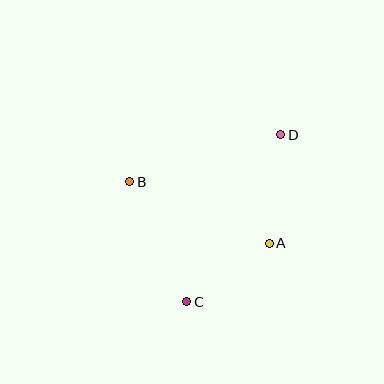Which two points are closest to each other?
Points A and C are closest to each other.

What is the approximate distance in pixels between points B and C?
The distance between B and C is approximately 133 pixels.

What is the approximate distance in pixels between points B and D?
The distance between B and D is approximately 158 pixels.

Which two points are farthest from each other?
Points C and D are farthest from each other.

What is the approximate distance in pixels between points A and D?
The distance between A and D is approximately 109 pixels.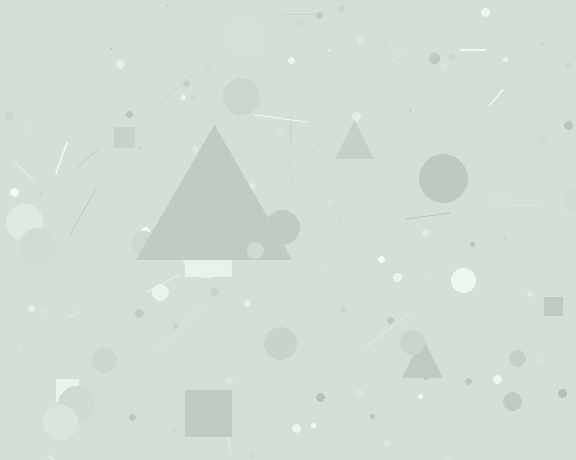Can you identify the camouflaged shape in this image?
The camouflaged shape is a triangle.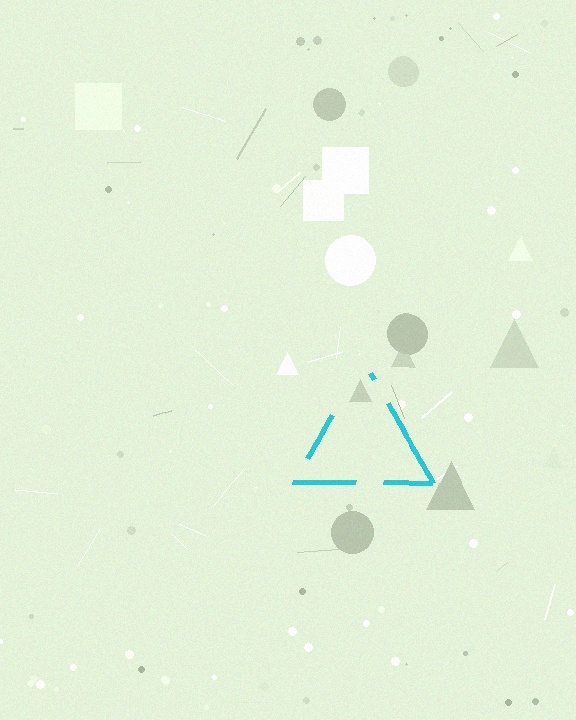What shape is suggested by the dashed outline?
The dashed outline suggests a triangle.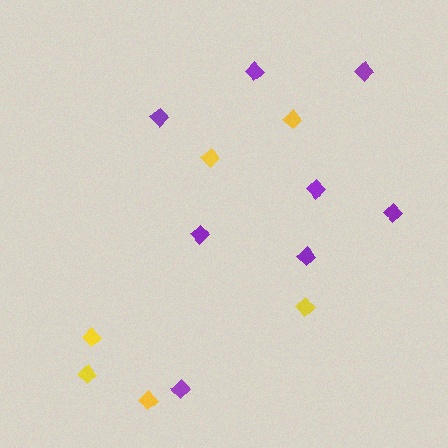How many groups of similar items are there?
There are 2 groups: one group of yellow diamonds (6) and one group of purple diamonds (8).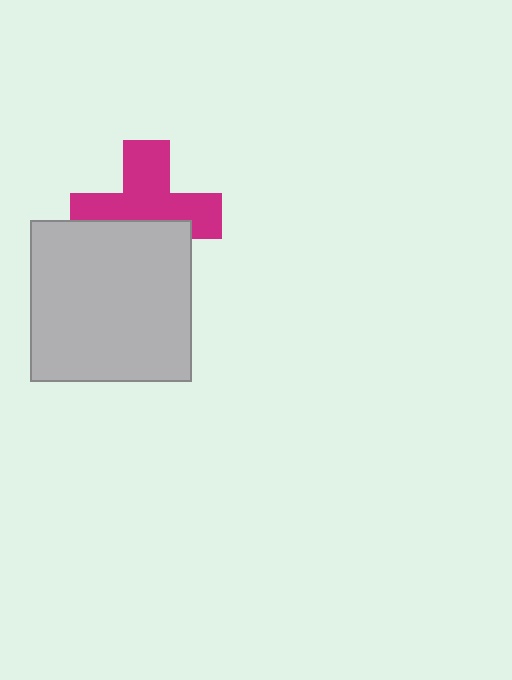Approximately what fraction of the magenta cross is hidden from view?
Roughly 41% of the magenta cross is hidden behind the light gray square.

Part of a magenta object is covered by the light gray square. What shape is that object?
It is a cross.